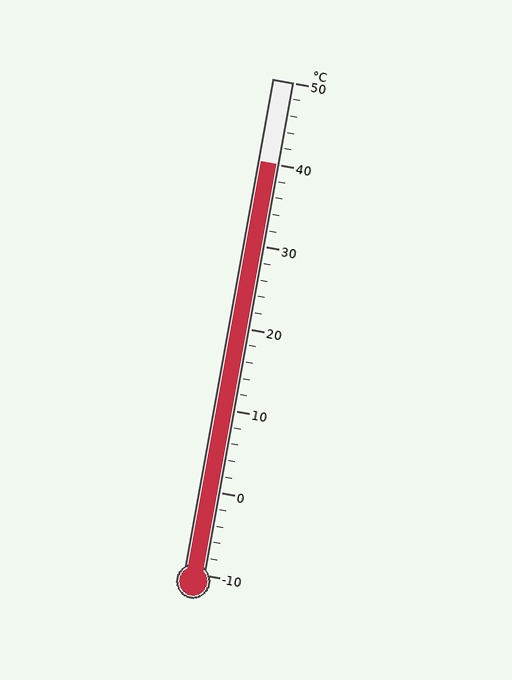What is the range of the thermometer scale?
The thermometer scale ranges from -10°C to 50°C.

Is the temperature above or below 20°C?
The temperature is above 20°C.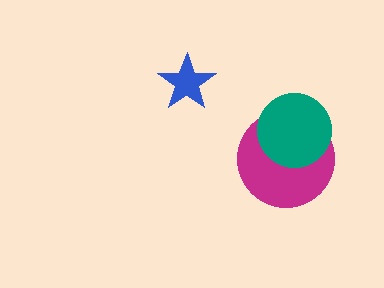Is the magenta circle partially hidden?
Yes, it is partially covered by another shape.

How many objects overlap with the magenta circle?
1 object overlaps with the magenta circle.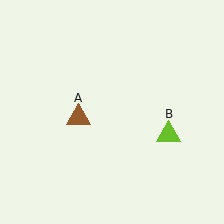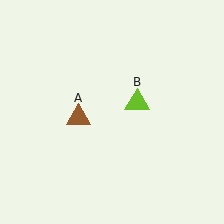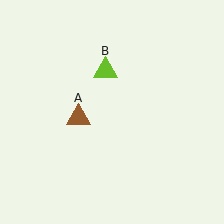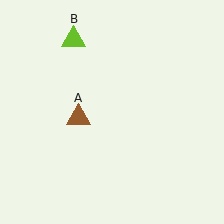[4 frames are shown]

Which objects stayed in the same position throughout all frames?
Brown triangle (object A) remained stationary.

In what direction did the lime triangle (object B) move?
The lime triangle (object B) moved up and to the left.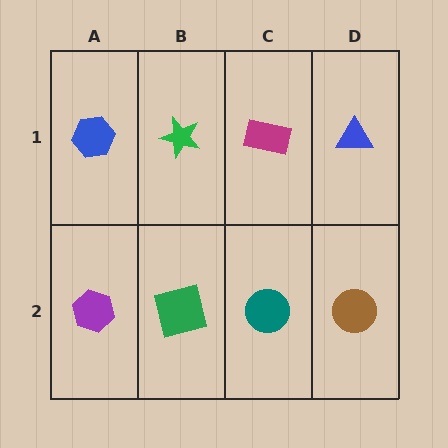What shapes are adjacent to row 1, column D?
A brown circle (row 2, column D), a magenta rectangle (row 1, column C).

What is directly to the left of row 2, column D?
A teal circle.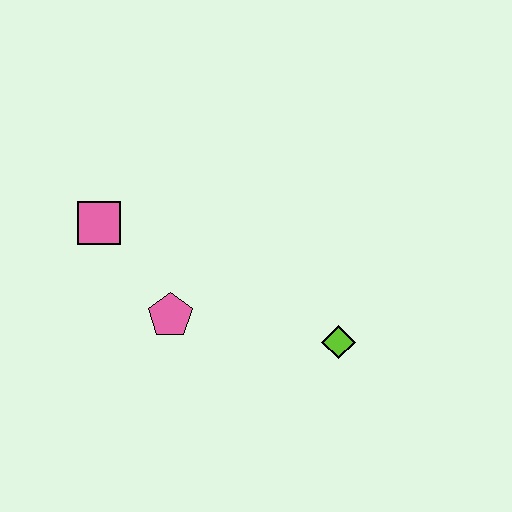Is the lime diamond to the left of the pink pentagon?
No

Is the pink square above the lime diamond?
Yes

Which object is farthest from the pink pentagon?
The lime diamond is farthest from the pink pentagon.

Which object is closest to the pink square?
The pink pentagon is closest to the pink square.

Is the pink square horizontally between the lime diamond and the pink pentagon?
No